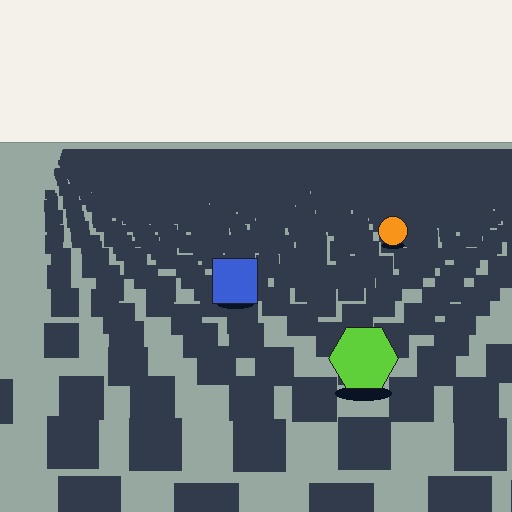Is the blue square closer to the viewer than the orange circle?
Yes. The blue square is closer — you can tell from the texture gradient: the ground texture is coarser near it.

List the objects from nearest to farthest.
From nearest to farthest: the lime hexagon, the blue square, the orange circle.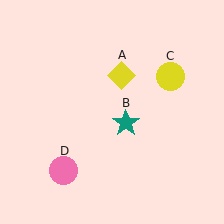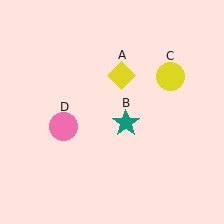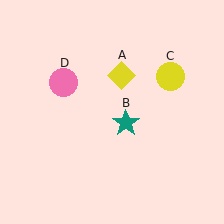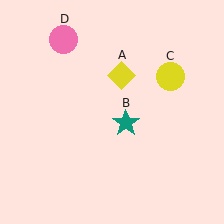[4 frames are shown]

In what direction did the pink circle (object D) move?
The pink circle (object D) moved up.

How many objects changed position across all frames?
1 object changed position: pink circle (object D).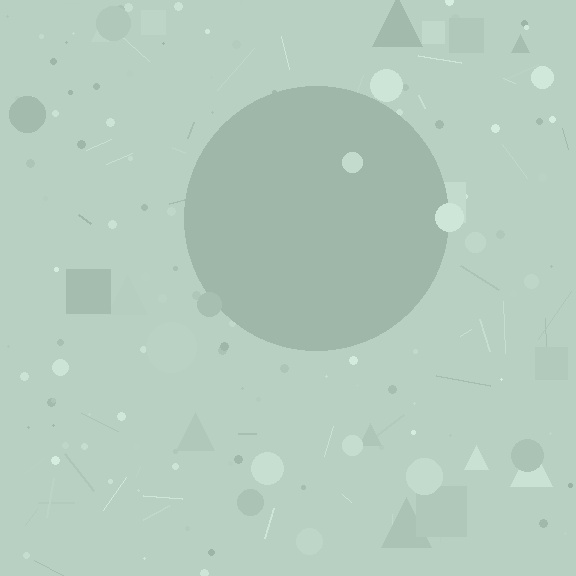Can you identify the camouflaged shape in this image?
The camouflaged shape is a circle.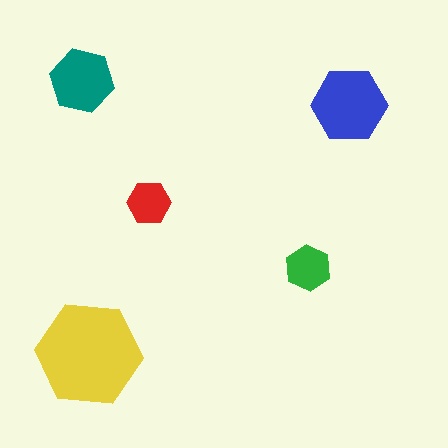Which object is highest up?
The teal hexagon is topmost.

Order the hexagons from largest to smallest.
the yellow one, the blue one, the teal one, the green one, the red one.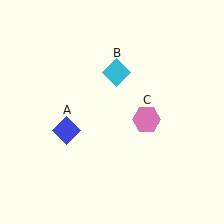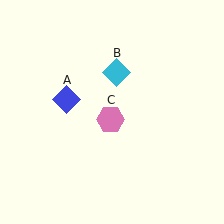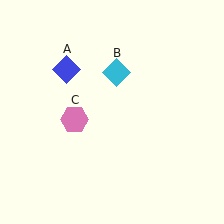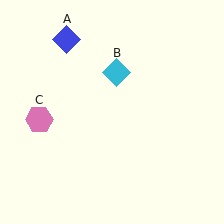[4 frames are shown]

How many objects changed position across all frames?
2 objects changed position: blue diamond (object A), pink hexagon (object C).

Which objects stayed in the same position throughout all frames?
Cyan diamond (object B) remained stationary.